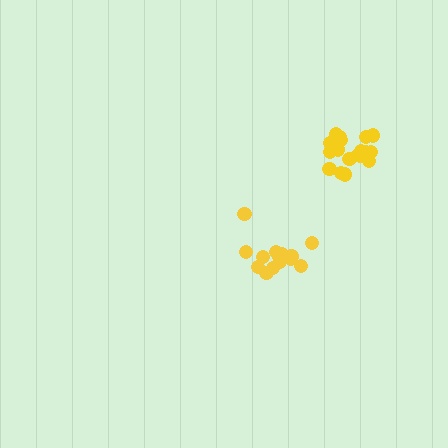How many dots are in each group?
Group 1: 19 dots, Group 2: 14 dots (33 total).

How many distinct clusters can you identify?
There are 2 distinct clusters.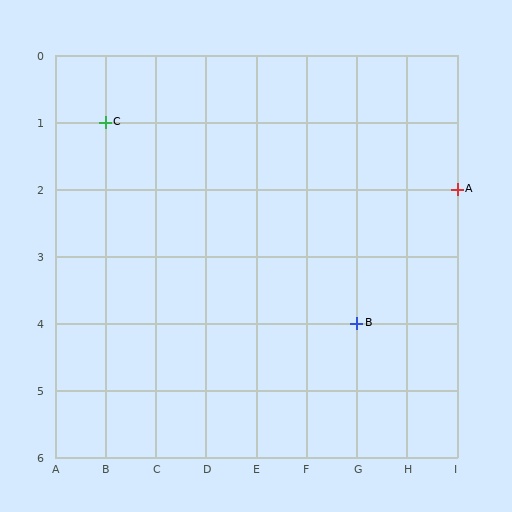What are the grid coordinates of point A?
Point A is at grid coordinates (I, 2).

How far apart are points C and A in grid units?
Points C and A are 7 columns and 1 row apart (about 7.1 grid units diagonally).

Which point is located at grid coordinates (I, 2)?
Point A is at (I, 2).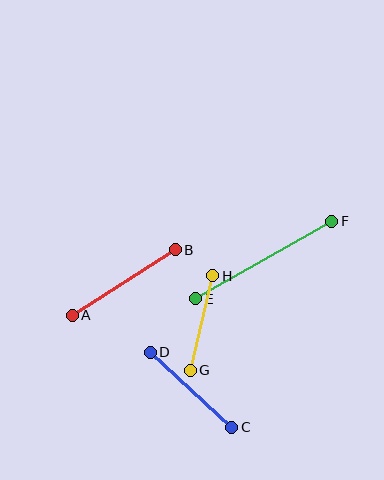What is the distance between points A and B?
The distance is approximately 122 pixels.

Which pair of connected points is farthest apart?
Points E and F are farthest apart.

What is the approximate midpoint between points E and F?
The midpoint is at approximately (264, 260) pixels.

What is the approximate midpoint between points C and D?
The midpoint is at approximately (191, 390) pixels.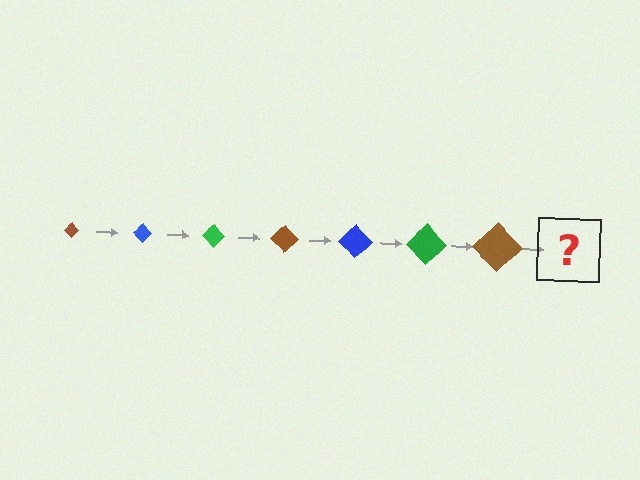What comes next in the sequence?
The next element should be a blue diamond, larger than the previous one.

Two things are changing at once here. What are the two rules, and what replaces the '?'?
The two rules are that the diamond grows larger each step and the color cycles through brown, blue, and green. The '?' should be a blue diamond, larger than the previous one.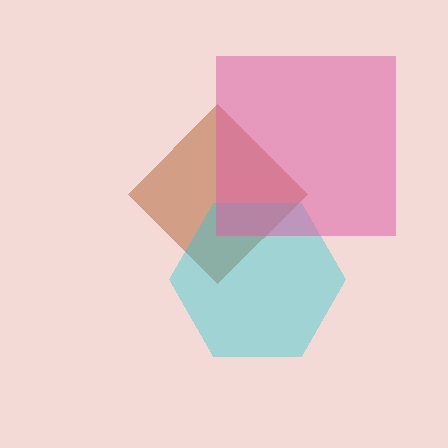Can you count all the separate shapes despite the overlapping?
Yes, there are 3 separate shapes.